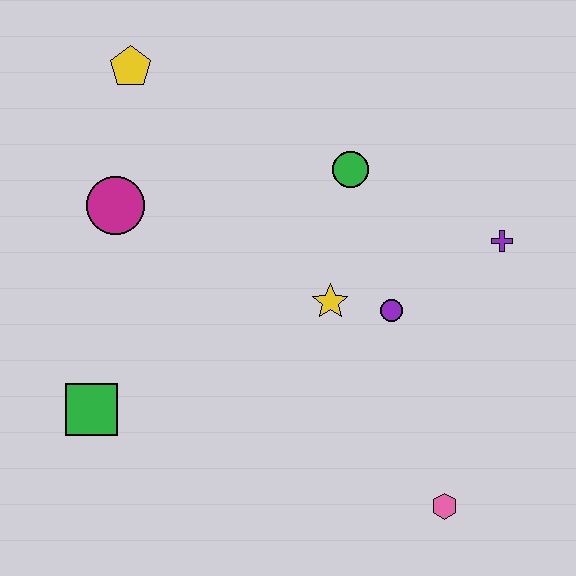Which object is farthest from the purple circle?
The yellow pentagon is farthest from the purple circle.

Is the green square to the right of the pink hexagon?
No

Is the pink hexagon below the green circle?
Yes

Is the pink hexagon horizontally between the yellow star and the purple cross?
Yes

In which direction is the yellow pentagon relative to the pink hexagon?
The yellow pentagon is above the pink hexagon.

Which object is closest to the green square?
The magenta circle is closest to the green square.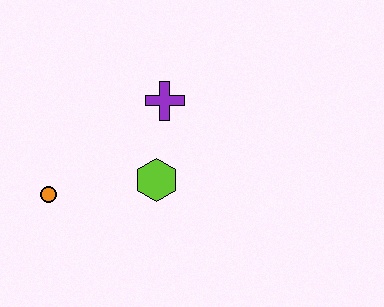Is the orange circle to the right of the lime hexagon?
No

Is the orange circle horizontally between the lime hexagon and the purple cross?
No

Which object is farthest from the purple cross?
The orange circle is farthest from the purple cross.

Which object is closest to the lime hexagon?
The purple cross is closest to the lime hexagon.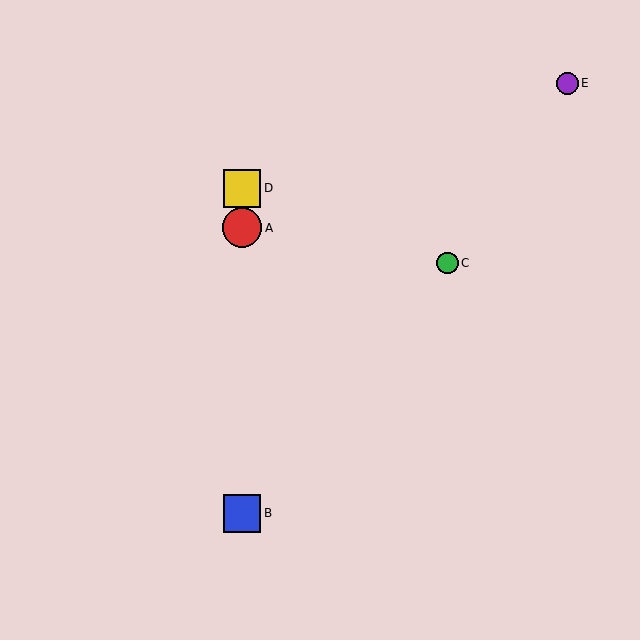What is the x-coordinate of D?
Object D is at x≈242.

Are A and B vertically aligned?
Yes, both are at x≈242.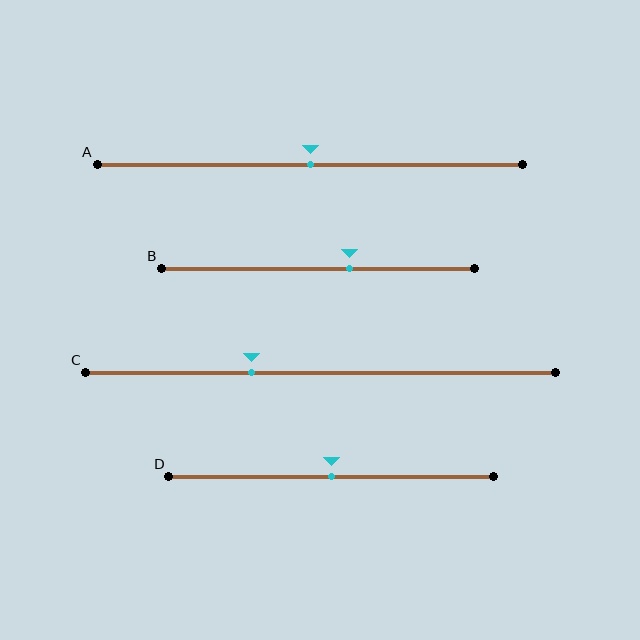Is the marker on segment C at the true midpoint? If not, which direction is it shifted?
No, the marker on segment C is shifted to the left by about 15% of the segment length.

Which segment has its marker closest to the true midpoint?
Segment A has its marker closest to the true midpoint.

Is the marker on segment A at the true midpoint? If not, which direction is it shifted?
Yes, the marker on segment A is at the true midpoint.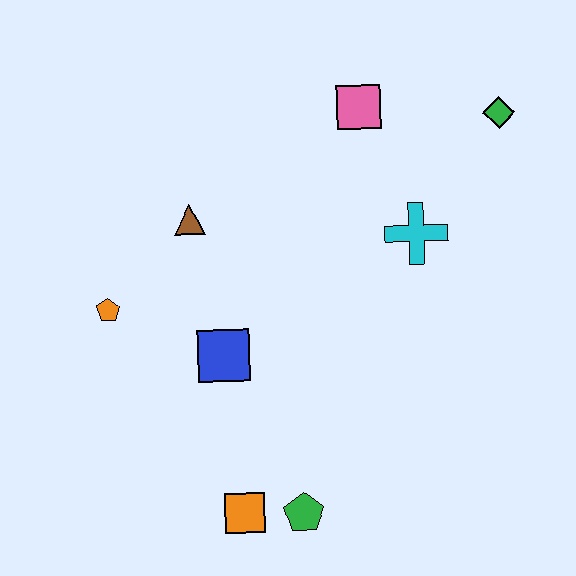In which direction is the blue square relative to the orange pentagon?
The blue square is to the right of the orange pentagon.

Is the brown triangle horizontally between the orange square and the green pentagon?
No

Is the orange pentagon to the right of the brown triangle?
No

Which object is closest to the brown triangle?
The orange pentagon is closest to the brown triangle.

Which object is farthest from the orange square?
The green diamond is farthest from the orange square.